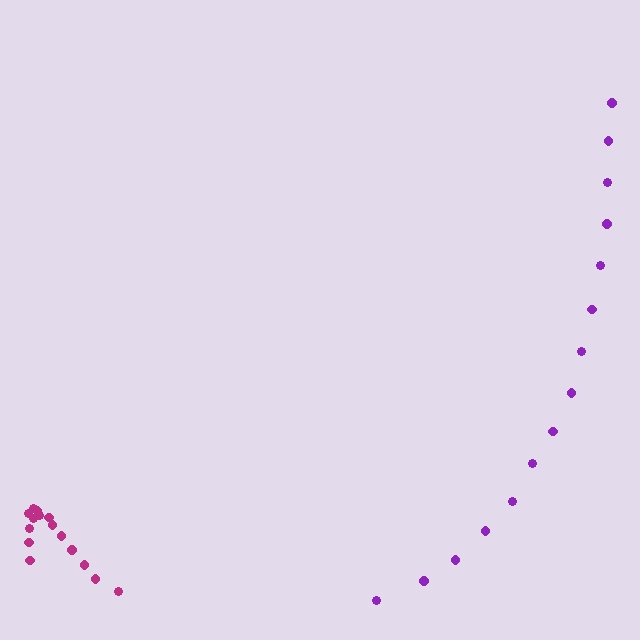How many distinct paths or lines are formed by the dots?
There are 2 distinct paths.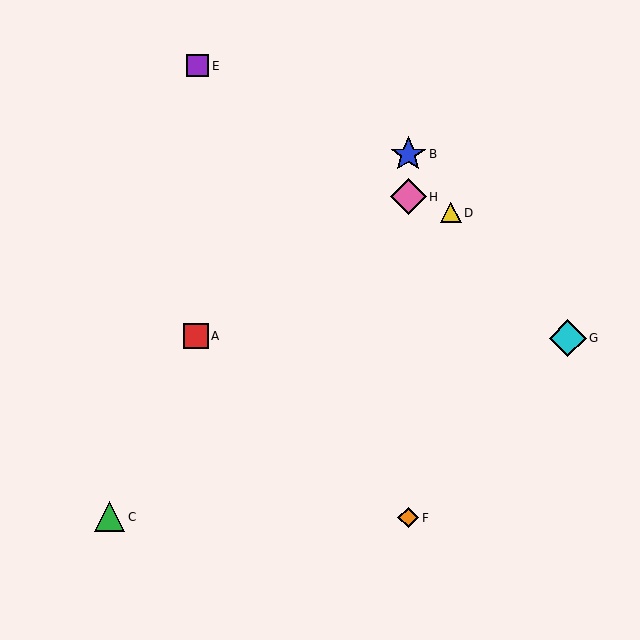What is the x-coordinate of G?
Object G is at x≈568.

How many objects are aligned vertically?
3 objects (B, F, H) are aligned vertically.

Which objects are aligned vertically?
Objects B, F, H are aligned vertically.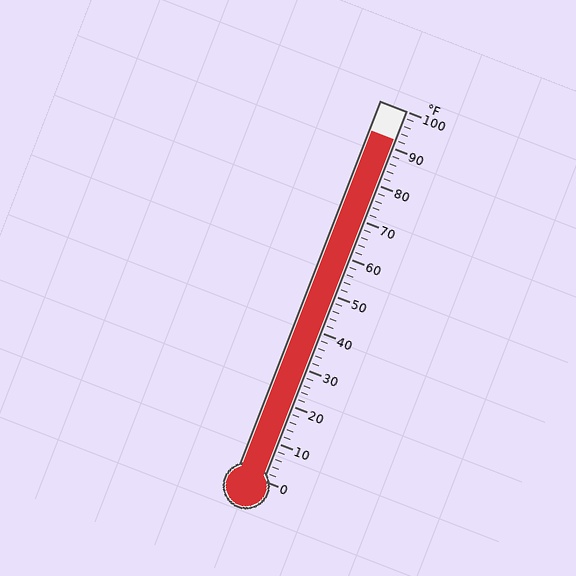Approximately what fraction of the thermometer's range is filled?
The thermometer is filled to approximately 90% of its range.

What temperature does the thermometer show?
The thermometer shows approximately 92°F.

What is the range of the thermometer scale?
The thermometer scale ranges from 0°F to 100°F.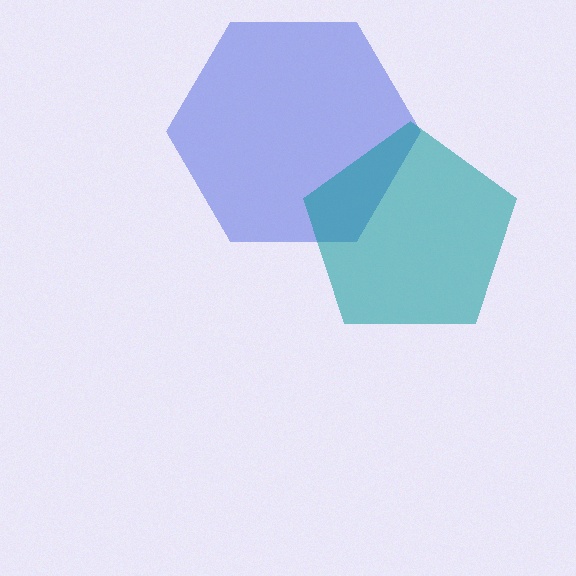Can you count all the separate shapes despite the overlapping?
Yes, there are 2 separate shapes.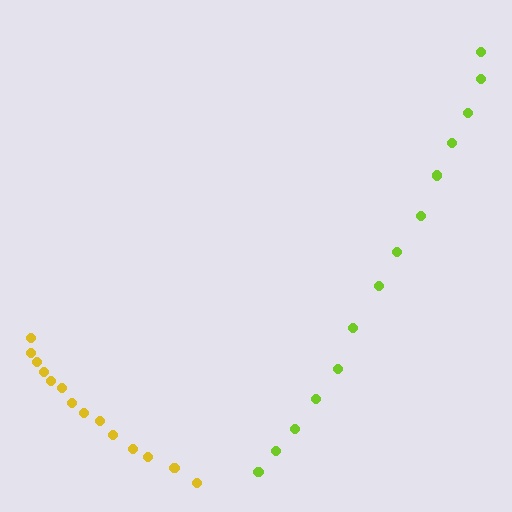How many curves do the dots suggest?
There are 2 distinct paths.